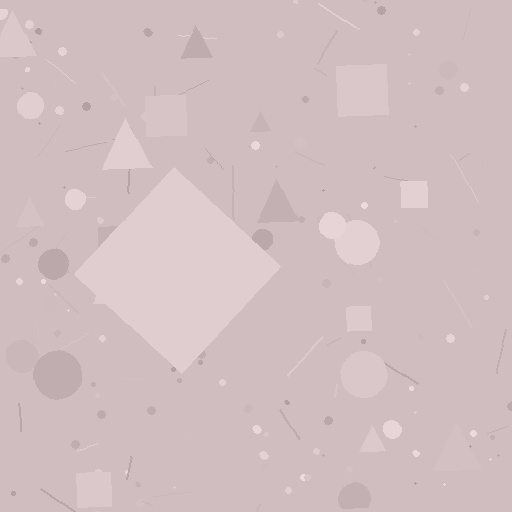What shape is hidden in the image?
A diamond is hidden in the image.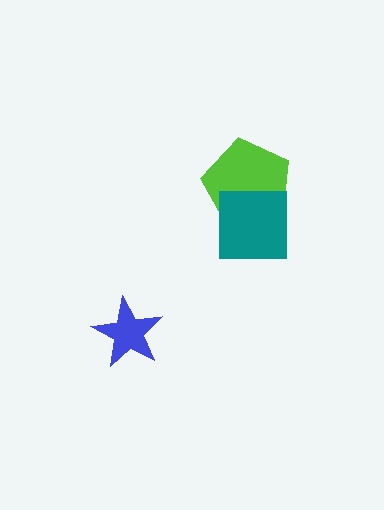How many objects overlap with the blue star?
0 objects overlap with the blue star.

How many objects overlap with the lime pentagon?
1 object overlaps with the lime pentagon.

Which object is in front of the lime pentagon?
The teal square is in front of the lime pentagon.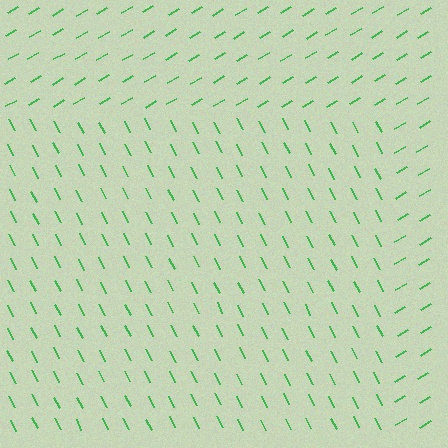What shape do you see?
I see a rectangle.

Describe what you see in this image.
The image is filled with small green line segments. A rectangle region in the image has lines oriented differently from the surrounding lines, creating a visible texture boundary.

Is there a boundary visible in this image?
Yes, there is a texture boundary formed by a change in line orientation.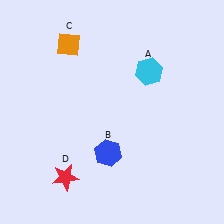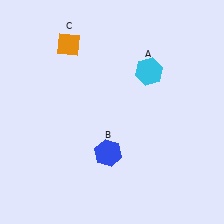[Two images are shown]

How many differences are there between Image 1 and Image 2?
There is 1 difference between the two images.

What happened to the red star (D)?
The red star (D) was removed in Image 2. It was in the bottom-left area of Image 1.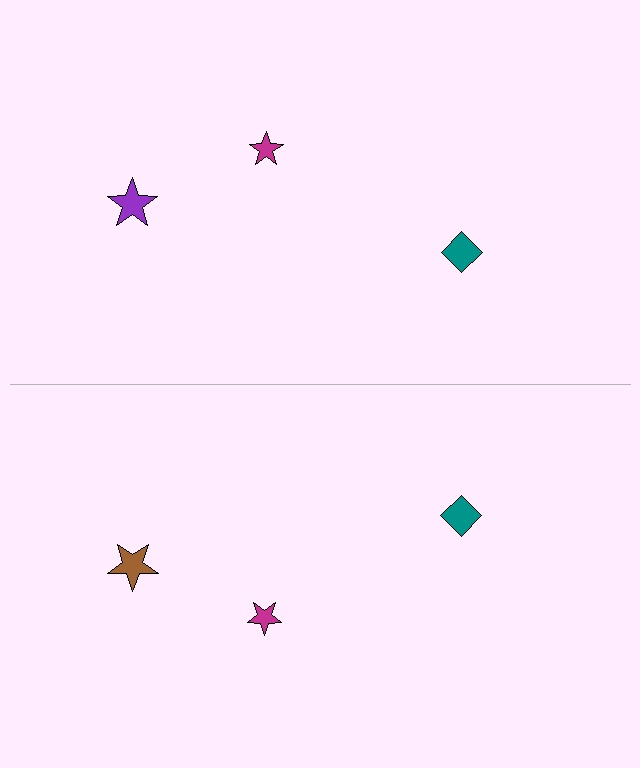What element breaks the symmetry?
The brown star on the bottom side breaks the symmetry — its mirror counterpart is purple.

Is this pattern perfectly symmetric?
No, the pattern is not perfectly symmetric. The brown star on the bottom side breaks the symmetry — its mirror counterpart is purple.